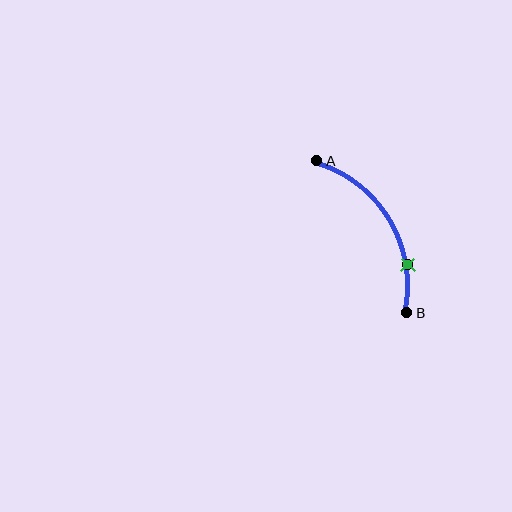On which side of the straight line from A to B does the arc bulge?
The arc bulges to the right of the straight line connecting A and B.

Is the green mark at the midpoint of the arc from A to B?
No. The green mark lies on the arc but is closer to endpoint B. The arc midpoint would be at the point on the curve equidistant along the arc from both A and B.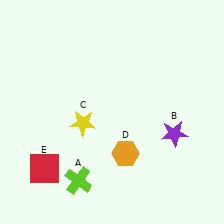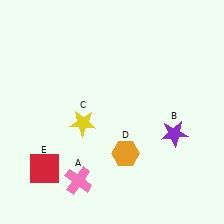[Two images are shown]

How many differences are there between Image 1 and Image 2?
There is 1 difference between the two images.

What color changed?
The cross (A) changed from lime in Image 1 to pink in Image 2.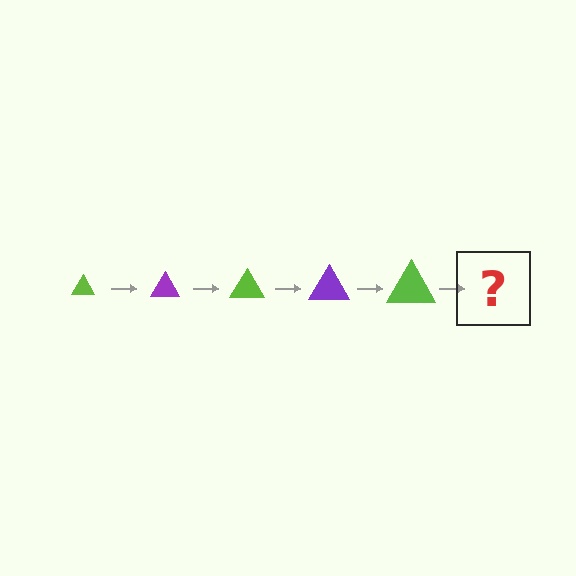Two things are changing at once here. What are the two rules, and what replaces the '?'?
The two rules are that the triangle grows larger each step and the color cycles through lime and purple. The '?' should be a purple triangle, larger than the previous one.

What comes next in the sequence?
The next element should be a purple triangle, larger than the previous one.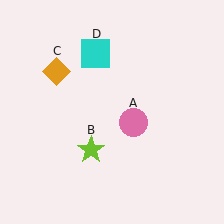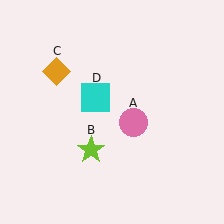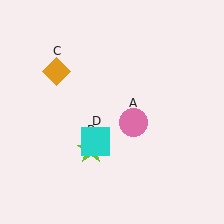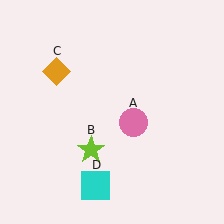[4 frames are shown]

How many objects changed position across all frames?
1 object changed position: cyan square (object D).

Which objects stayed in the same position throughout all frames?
Pink circle (object A) and lime star (object B) and orange diamond (object C) remained stationary.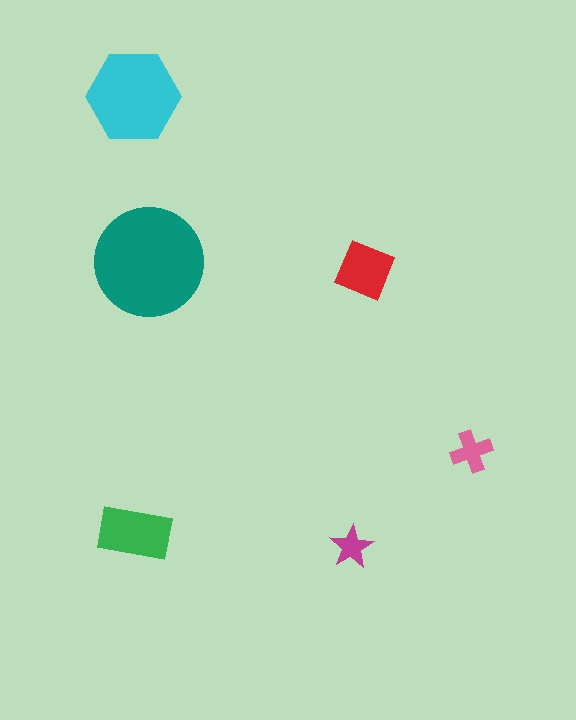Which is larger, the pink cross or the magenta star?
The pink cross.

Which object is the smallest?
The magenta star.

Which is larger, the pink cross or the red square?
The red square.